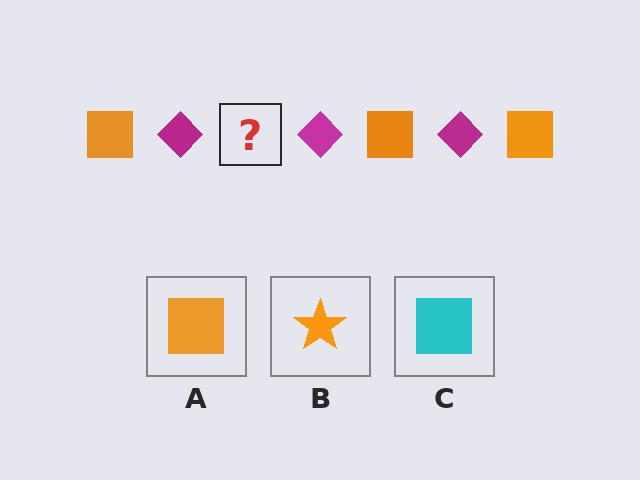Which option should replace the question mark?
Option A.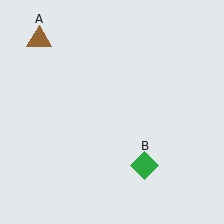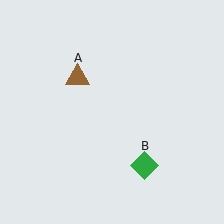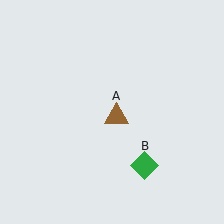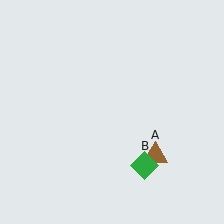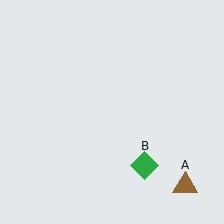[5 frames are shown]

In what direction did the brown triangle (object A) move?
The brown triangle (object A) moved down and to the right.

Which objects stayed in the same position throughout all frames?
Green diamond (object B) remained stationary.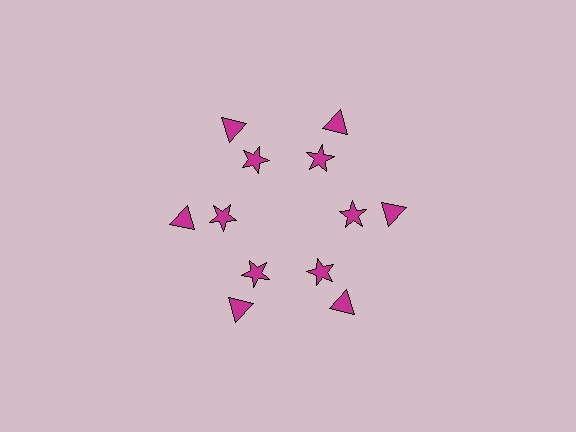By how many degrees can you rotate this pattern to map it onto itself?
The pattern maps onto itself every 60 degrees of rotation.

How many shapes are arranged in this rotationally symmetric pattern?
There are 12 shapes, arranged in 6 groups of 2.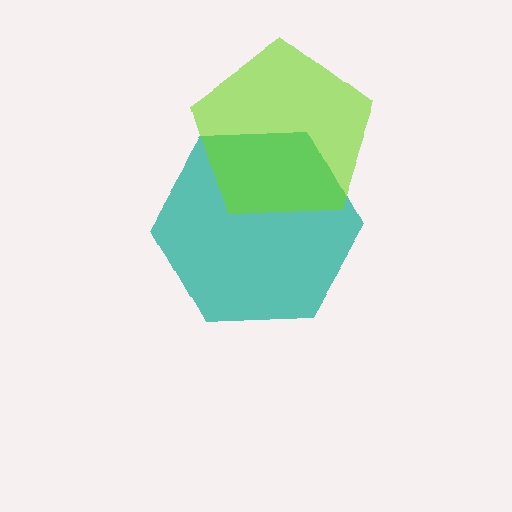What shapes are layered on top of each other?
The layered shapes are: a teal hexagon, a lime pentagon.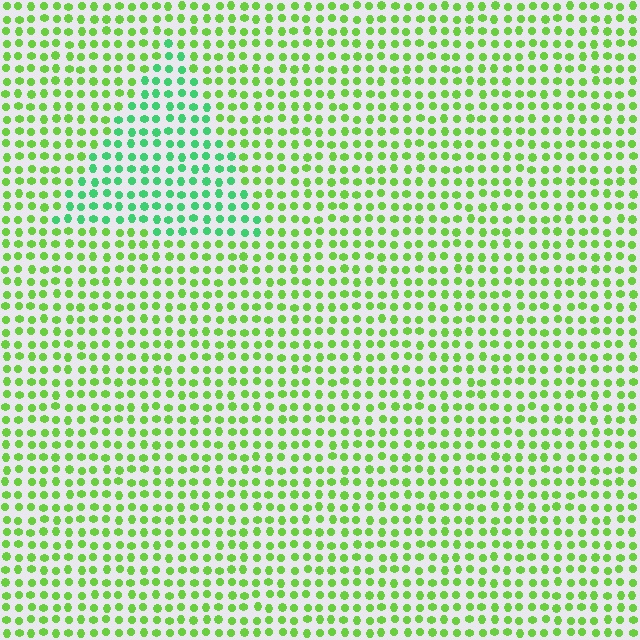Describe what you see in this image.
The image is filled with small lime elements in a uniform arrangement. A triangle-shaped region is visible where the elements are tinted to a slightly different hue, forming a subtle color boundary.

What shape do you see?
I see a triangle.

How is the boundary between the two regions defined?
The boundary is defined purely by a slight shift in hue (about 39 degrees). Spacing, size, and orientation are identical on both sides.